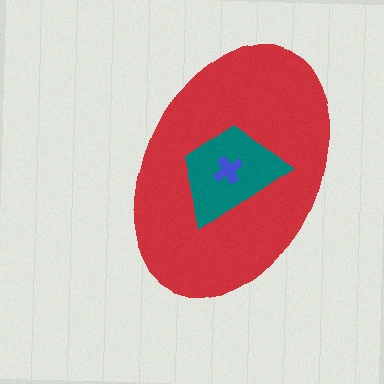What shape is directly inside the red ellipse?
The teal trapezoid.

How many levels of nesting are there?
3.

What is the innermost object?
The blue cross.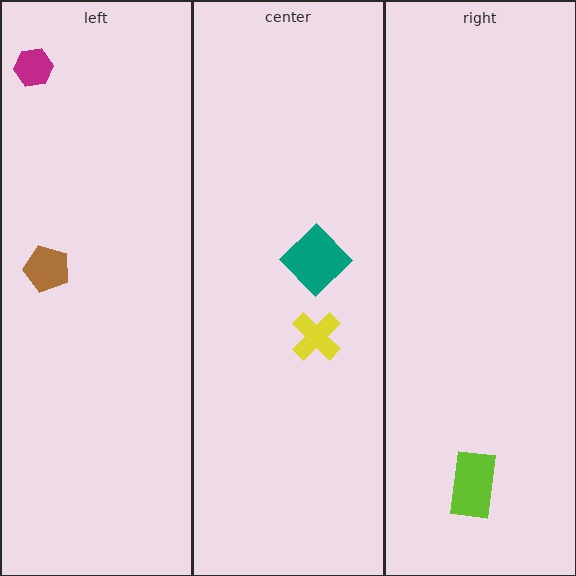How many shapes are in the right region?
1.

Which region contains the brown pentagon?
The left region.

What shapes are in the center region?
The yellow cross, the teal diamond.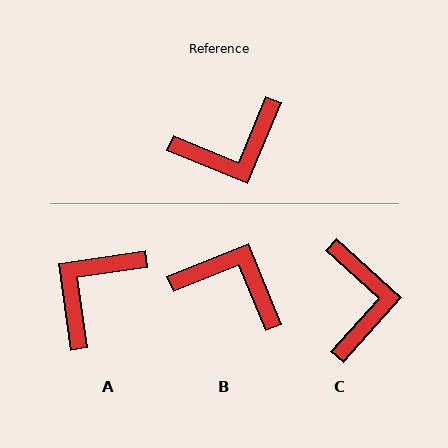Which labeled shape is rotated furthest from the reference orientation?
A, about 150 degrees away.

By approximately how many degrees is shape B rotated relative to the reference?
Approximately 135 degrees counter-clockwise.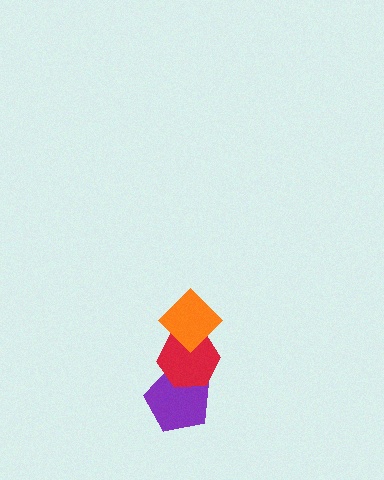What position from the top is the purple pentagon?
The purple pentagon is 3rd from the top.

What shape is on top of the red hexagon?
The orange diamond is on top of the red hexagon.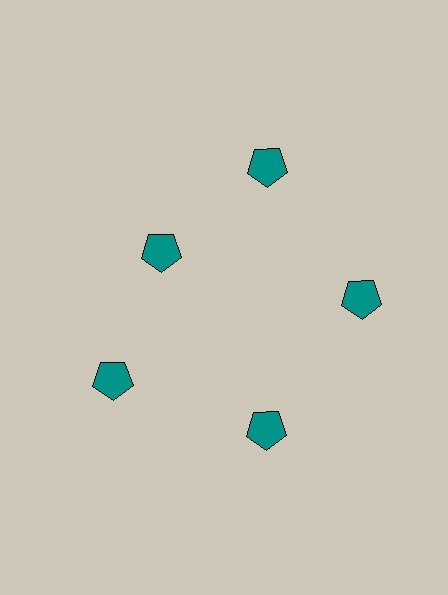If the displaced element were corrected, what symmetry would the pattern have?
It would have 5-fold rotational symmetry — the pattern would map onto itself every 72 degrees.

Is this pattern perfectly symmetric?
No. The 5 teal pentagons are arranged in a ring, but one element near the 10 o'clock position is pulled inward toward the center, breaking the 5-fold rotational symmetry.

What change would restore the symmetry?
The symmetry would be restored by moving it outward, back onto the ring so that all 5 pentagons sit at equal angles and equal distance from the center.